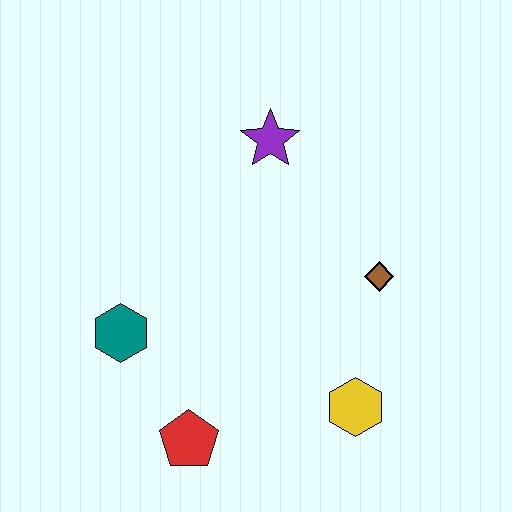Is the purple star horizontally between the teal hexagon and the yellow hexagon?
Yes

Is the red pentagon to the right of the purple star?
No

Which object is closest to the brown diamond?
The yellow hexagon is closest to the brown diamond.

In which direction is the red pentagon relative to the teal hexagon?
The red pentagon is below the teal hexagon.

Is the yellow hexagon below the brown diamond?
Yes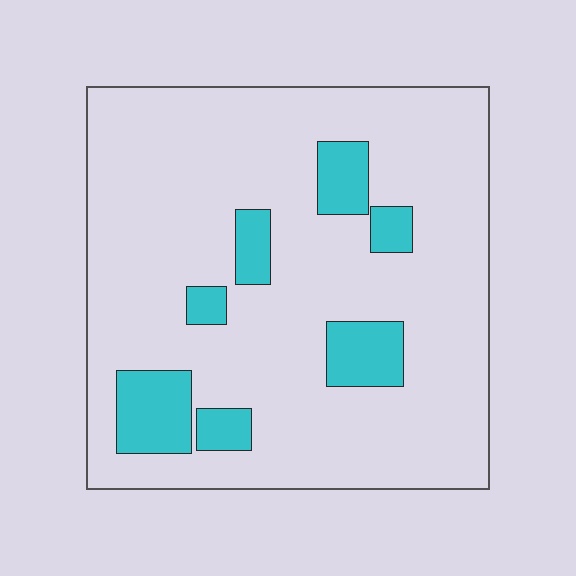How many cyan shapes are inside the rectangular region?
7.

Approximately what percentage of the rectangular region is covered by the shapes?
Approximately 15%.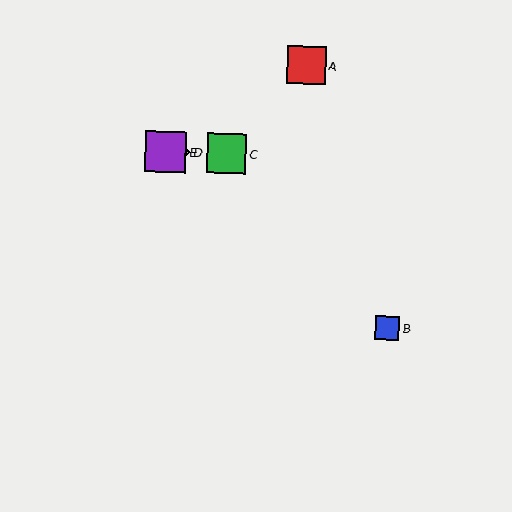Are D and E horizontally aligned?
Yes, both are at y≈152.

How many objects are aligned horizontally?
3 objects (C, D, E) are aligned horizontally.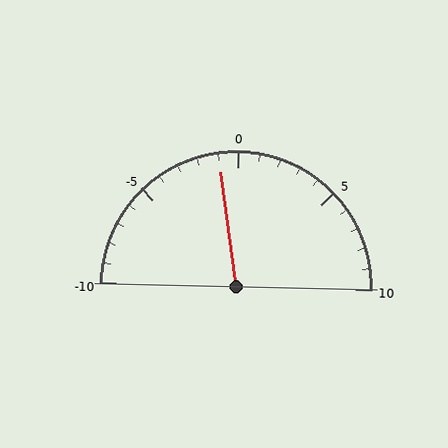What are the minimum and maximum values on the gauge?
The gauge ranges from -10 to 10.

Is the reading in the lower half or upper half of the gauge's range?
The reading is in the lower half of the range (-10 to 10).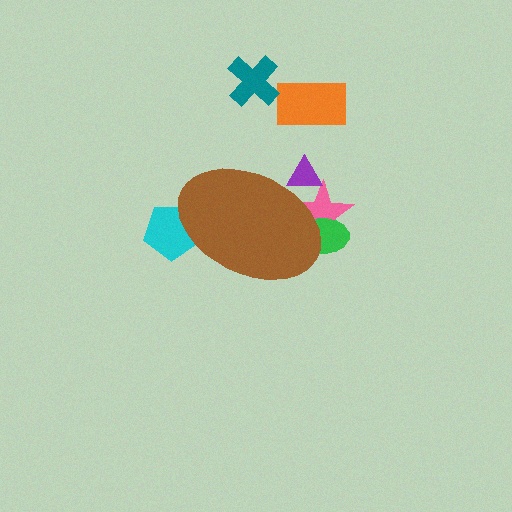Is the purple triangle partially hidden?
Yes, the purple triangle is partially hidden behind the brown ellipse.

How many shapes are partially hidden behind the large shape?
4 shapes are partially hidden.